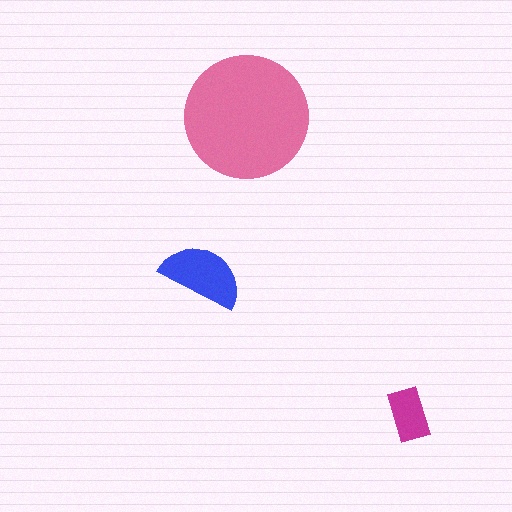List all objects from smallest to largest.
The magenta rectangle, the blue semicircle, the pink circle.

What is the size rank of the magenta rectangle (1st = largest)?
3rd.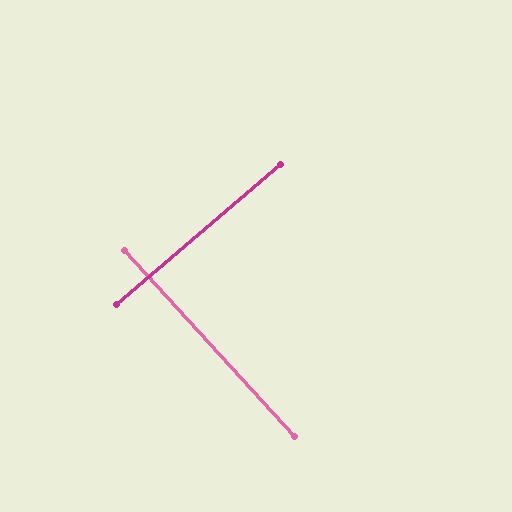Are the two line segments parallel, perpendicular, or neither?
Perpendicular — they meet at approximately 88°.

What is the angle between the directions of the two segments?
Approximately 88 degrees.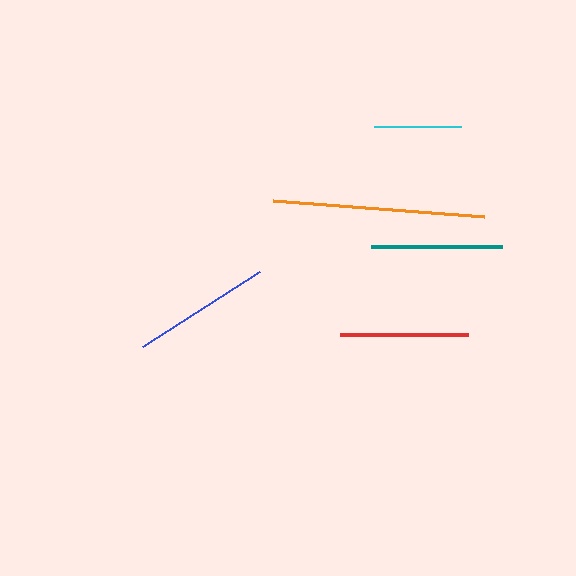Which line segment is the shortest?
The cyan line is the shortest at approximately 87 pixels.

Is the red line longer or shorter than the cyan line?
The red line is longer than the cyan line.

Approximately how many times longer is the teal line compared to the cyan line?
The teal line is approximately 1.5 times the length of the cyan line.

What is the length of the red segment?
The red segment is approximately 128 pixels long.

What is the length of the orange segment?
The orange segment is approximately 212 pixels long.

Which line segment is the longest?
The orange line is the longest at approximately 212 pixels.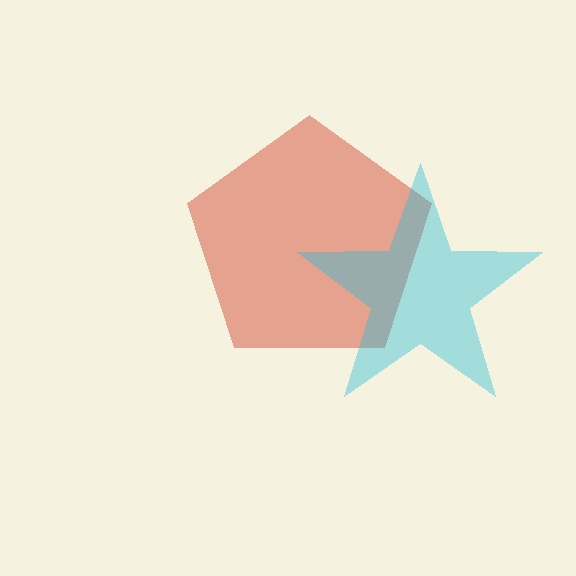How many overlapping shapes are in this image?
There are 2 overlapping shapes in the image.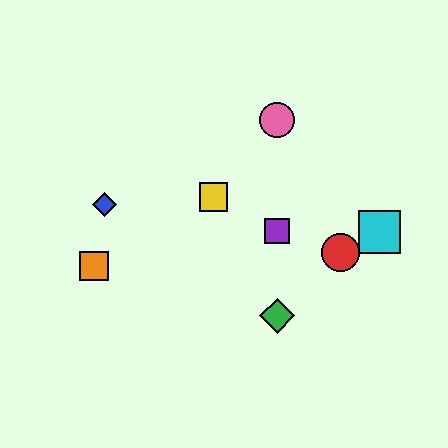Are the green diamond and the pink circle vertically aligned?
Yes, both are at x≈277.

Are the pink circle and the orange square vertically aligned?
No, the pink circle is at x≈277 and the orange square is at x≈94.